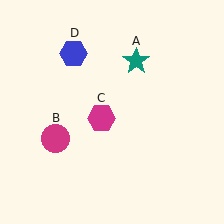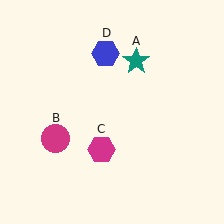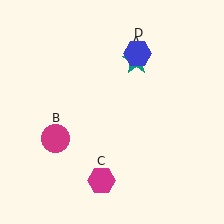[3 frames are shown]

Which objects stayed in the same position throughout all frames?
Teal star (object A) and magenta circle (object B) remained stationary.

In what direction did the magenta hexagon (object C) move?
The magenta hexagon (object C) moved down.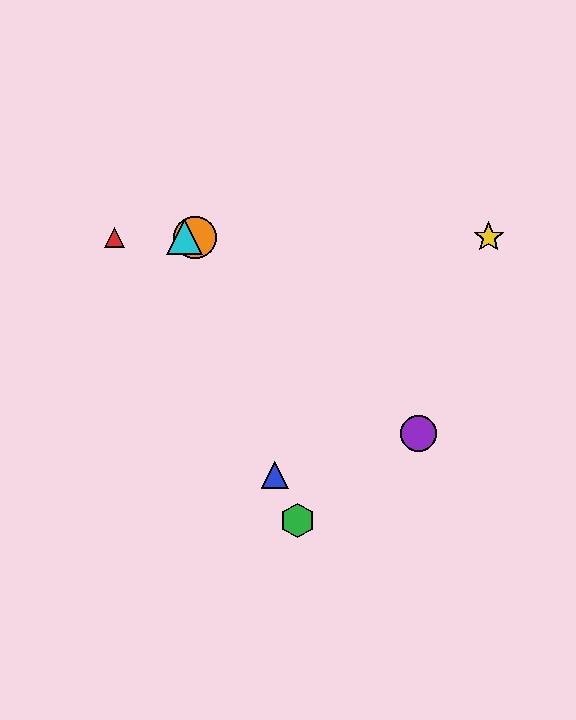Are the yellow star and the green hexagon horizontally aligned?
No, the yellow star is at y≈237 and the green hexagon is at y≈520.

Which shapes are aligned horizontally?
The red triangle, the yellow star, the orange circle, the cyan triangle are aligned horizontally.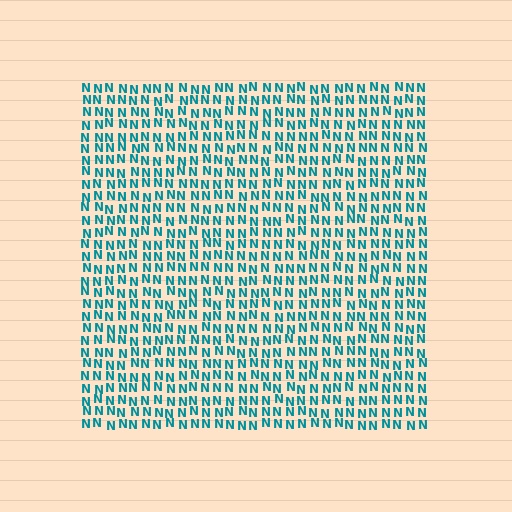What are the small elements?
The small elements are letter N's.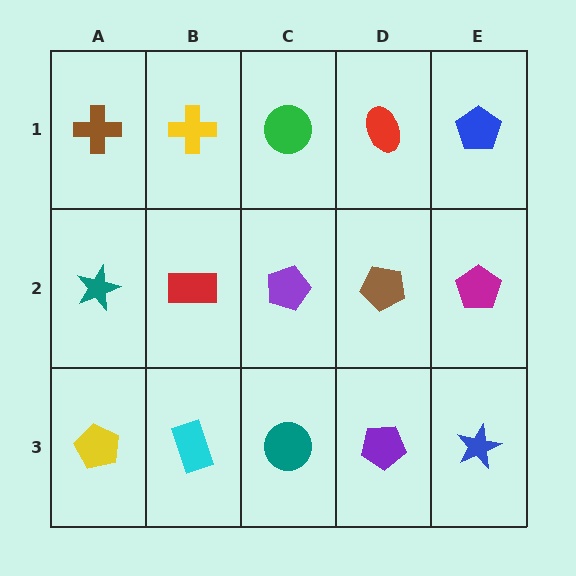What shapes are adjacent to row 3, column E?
A magenta pentagon (row 2, column E), a purple pentagon (row 3, column D).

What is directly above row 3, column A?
A teal star.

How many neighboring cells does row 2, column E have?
3.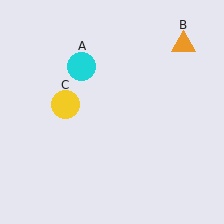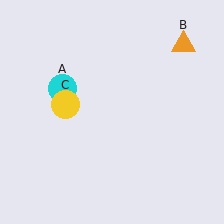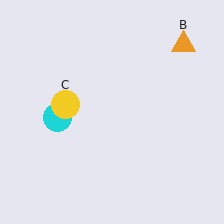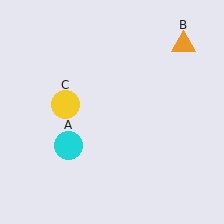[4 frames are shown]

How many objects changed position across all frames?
1 object changed position: cyan circle (object A).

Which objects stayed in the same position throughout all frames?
Orange triangle (object B) and yellow circle (object C) remained stationary.